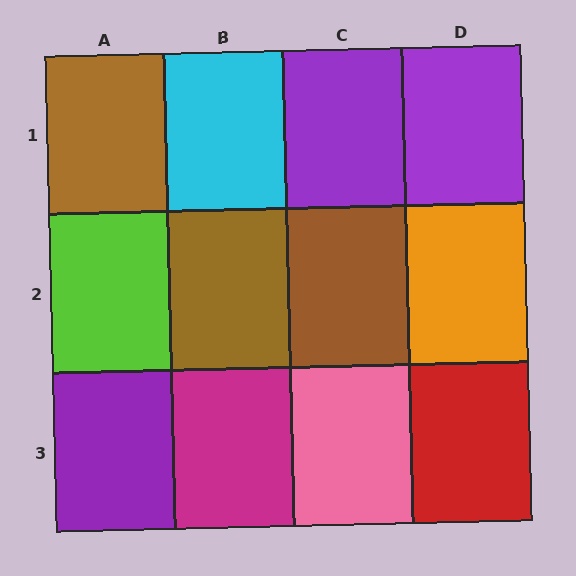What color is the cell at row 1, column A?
Brown.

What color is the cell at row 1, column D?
Purple.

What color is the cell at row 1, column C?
Purple.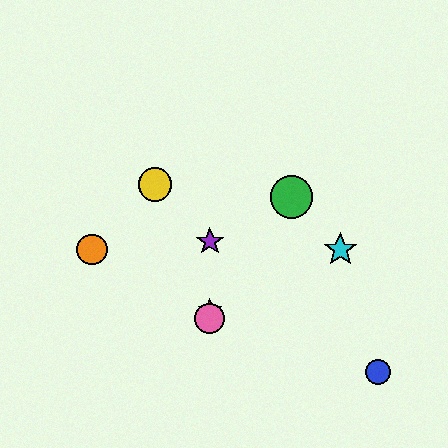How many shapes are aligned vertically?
3 shapes (the red star, the purple star, the pink circle) are aligned vertically.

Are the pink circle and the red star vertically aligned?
Yes, both are at x≈210.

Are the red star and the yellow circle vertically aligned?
No, the red star is at x≈210 and the yellow circle is at x≈155.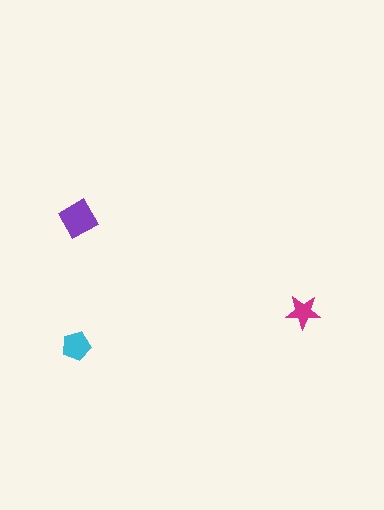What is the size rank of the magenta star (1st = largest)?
3rd.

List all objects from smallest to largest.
The magenta star, the cyan pentagon, the purple square.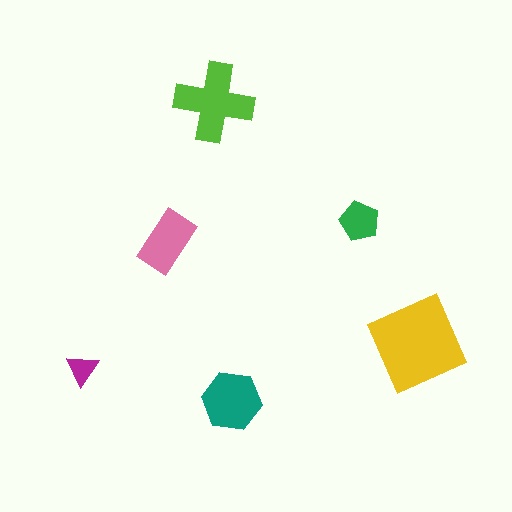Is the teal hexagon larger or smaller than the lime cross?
Smaller.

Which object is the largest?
The yellow diamond.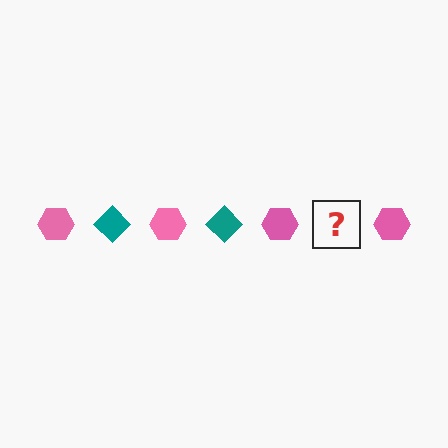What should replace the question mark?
The question mark should be replaced with a teal diamond.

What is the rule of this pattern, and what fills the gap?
The rule is that the pattern alternates between pink hexagon and teal diamond. The gap should be filled with a teal diamond.